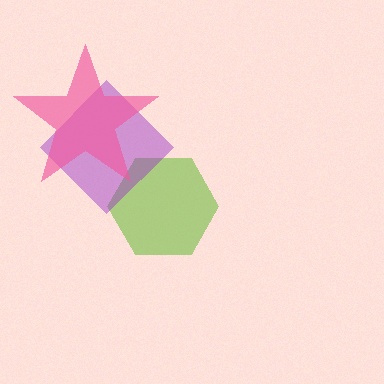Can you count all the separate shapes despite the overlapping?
Yes, there are 3 separate shapes.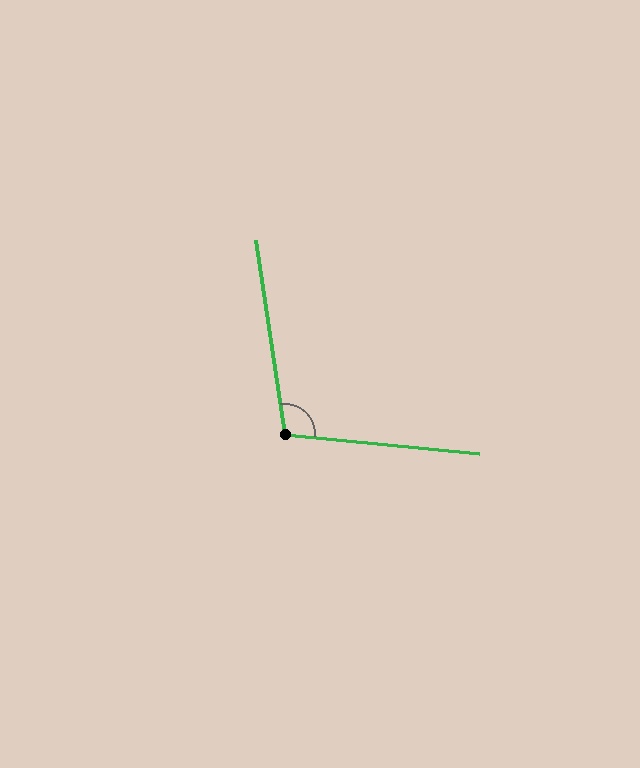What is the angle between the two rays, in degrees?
Approximately 104 degrees.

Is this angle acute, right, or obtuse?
It is obtuse.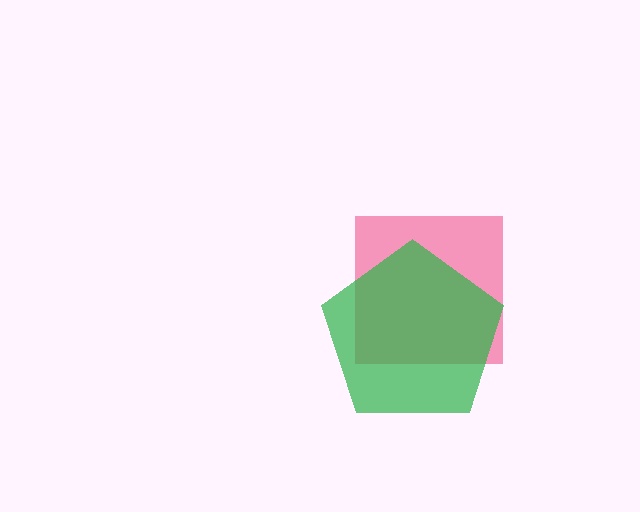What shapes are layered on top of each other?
The layered shapes are: a pink square, a green pentagon.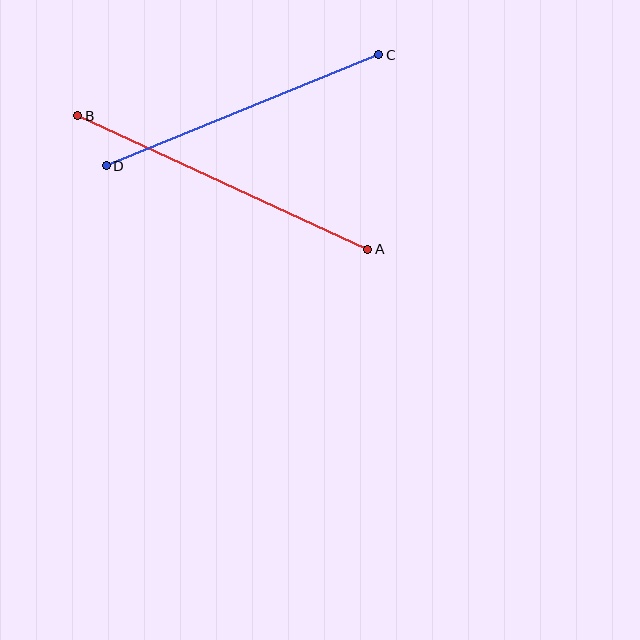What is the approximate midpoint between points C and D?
The midpoint is at approximately (243, 110) pixels.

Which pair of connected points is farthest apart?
Points A and B are farthest apart.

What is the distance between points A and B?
The distance is approximately 319 pixels.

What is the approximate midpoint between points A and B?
The midpoint is at approximately (223, 182) pixels.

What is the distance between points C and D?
The distance is approximately 295 pixels.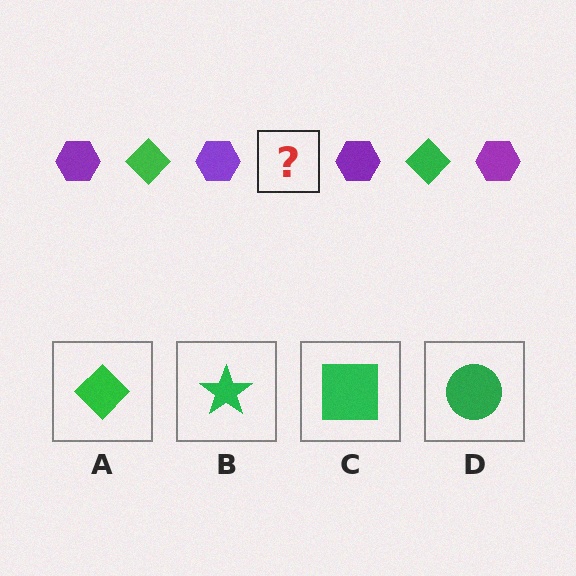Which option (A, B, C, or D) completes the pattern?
A.